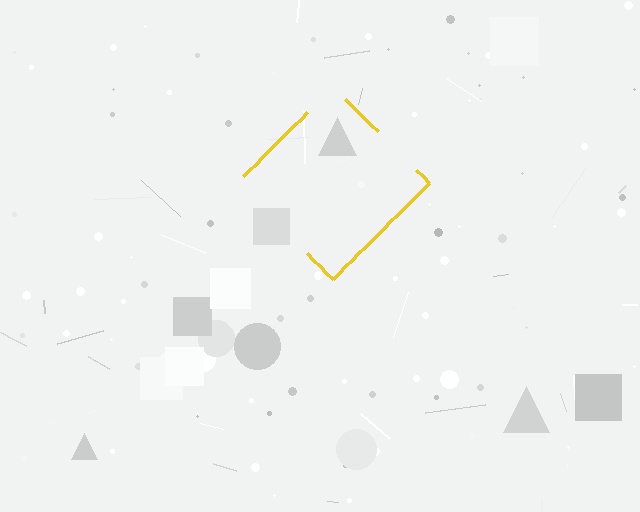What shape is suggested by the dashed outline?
The dashed outline suggests a diamond.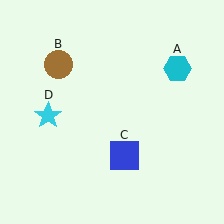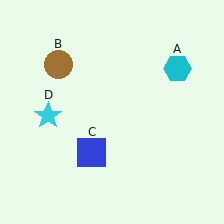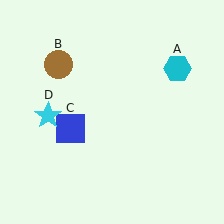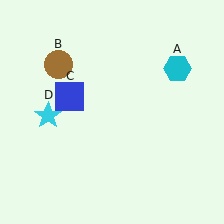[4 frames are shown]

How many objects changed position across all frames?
1 object changed position: blue square (object C).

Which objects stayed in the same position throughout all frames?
Cyan hexagon (object A) and brown circle (object B) and cyan star (object D) remained stationary.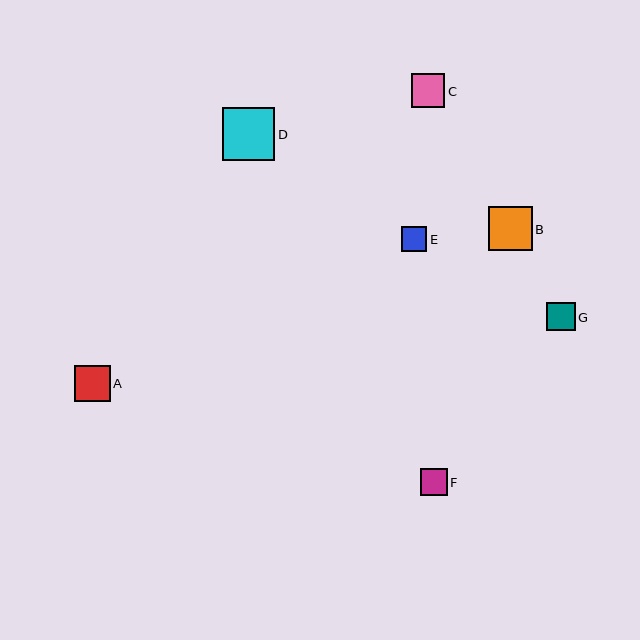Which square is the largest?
Square D is the largest with a size of approximately 52 pixels.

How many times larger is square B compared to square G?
Square B is approximately 1.5 times the size of square G.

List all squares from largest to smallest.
From largest to smallest: D, B, A, C, G, F, E.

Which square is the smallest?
Square E is the smallest with a size of approximately 25 pixels.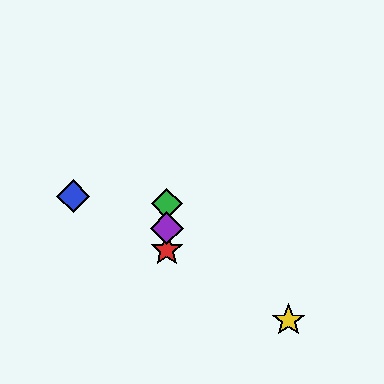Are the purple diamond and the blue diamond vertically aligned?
No, the purple diamond is at x≈167 and the blue diamond is at x≈73.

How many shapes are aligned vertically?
3 shapes (the red star, the green diamond, the purple diamond) are aligned vertically.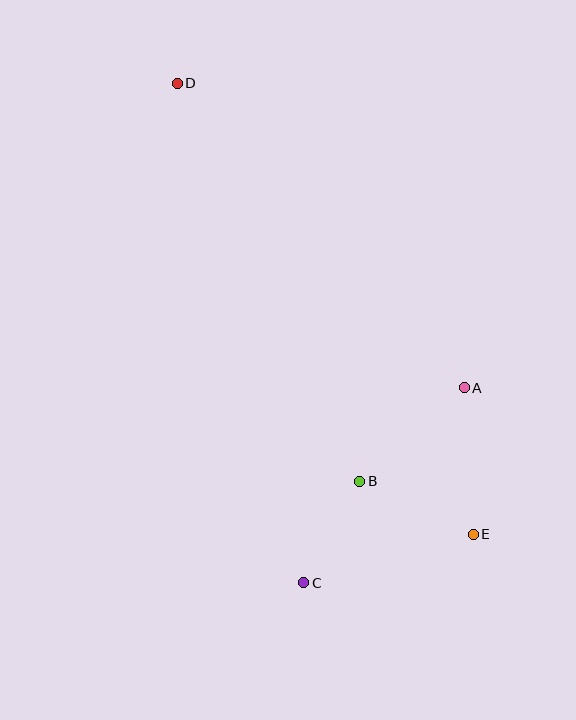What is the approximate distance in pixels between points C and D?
The distance between C and D is approximately 515 pixels.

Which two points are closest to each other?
Points B and C are closest to each other.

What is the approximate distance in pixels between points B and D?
The distance between B and D is approximately 437 pixels.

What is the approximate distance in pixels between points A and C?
The distance between A and C is approximately 253 pixels.